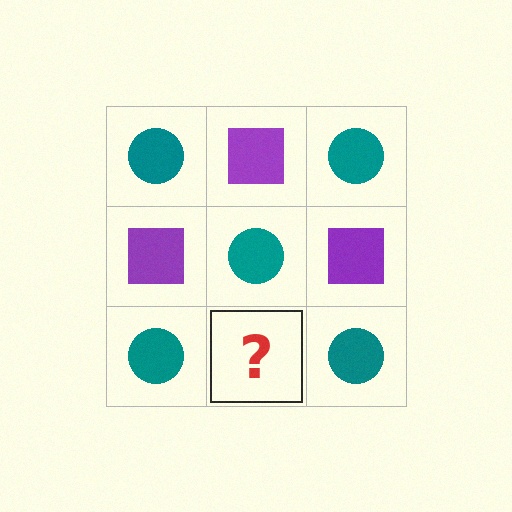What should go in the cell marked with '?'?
The missing cell should contain a purple square.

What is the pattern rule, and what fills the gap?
The rule is that it alternates teal circle and purple square in a checkerboard pattern. The gap should be filled with a purple square.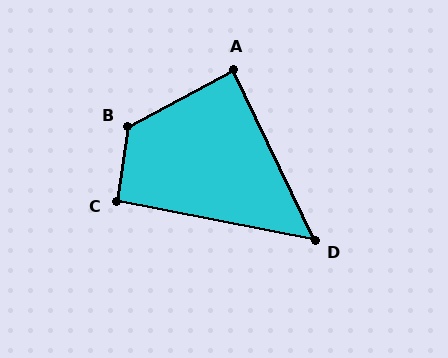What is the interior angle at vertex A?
Approximately 87 degrees (approximately right).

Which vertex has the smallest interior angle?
D, at approximately 54 degrees.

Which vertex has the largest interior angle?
B, at approximately 126 degrees.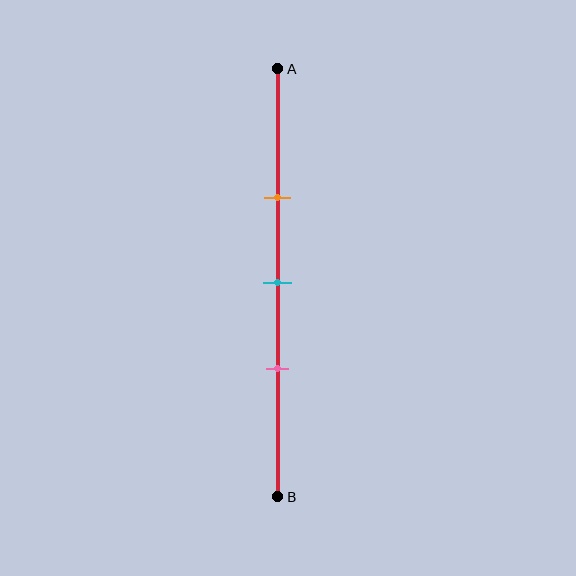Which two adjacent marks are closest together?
The cyan and pink marks are the closest adjacent pair.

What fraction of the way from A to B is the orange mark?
The orange mark is approximately 30% (0.3) of the way from A to B.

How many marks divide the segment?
There are 3 marks dividing the segment.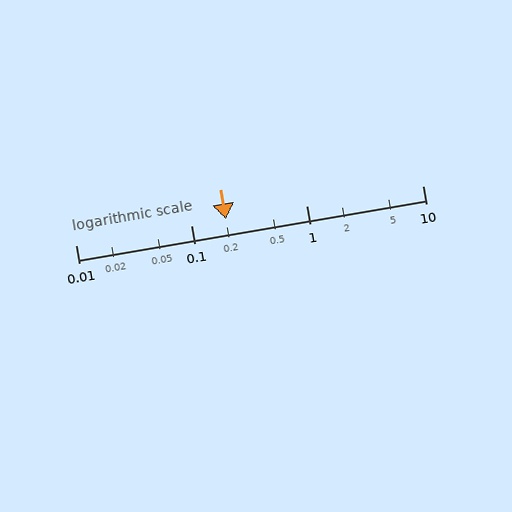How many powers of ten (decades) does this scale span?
The scale spans 3 decades, from 0.01 to 10.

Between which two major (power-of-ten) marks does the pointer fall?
The pointer is between 0.1 and 1.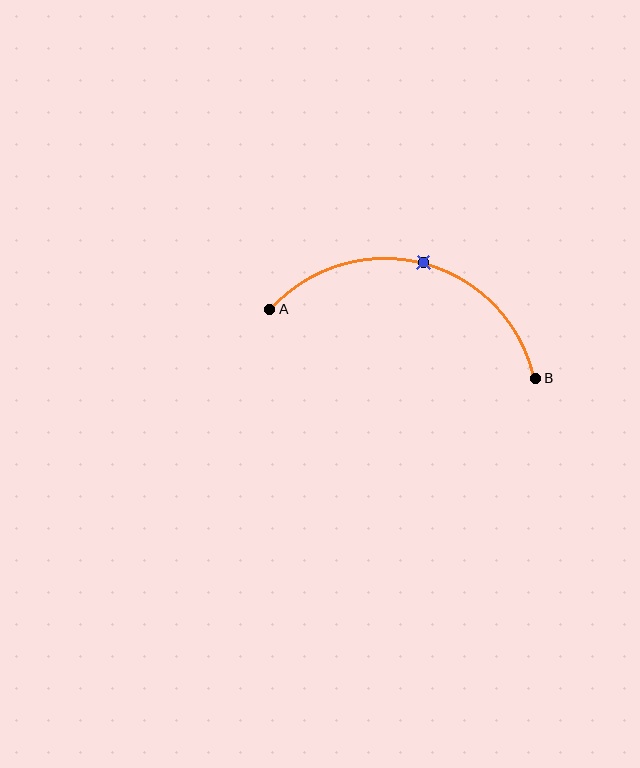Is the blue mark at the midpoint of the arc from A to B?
Yes. The blue mark lies on the arc at equal arc-length from both A and B — it is the arc midpoint.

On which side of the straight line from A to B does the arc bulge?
The arc bulges above the straight line connecting A and B.